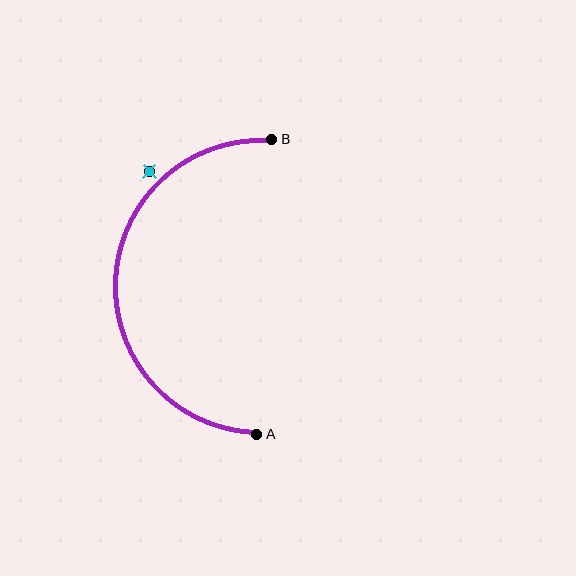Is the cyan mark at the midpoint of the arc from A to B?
No — the cyan mark does not lie on the arc at all. It sits slightly outside the curve.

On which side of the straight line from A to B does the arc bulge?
The arc bulges to the left of the straight line connecting A and B.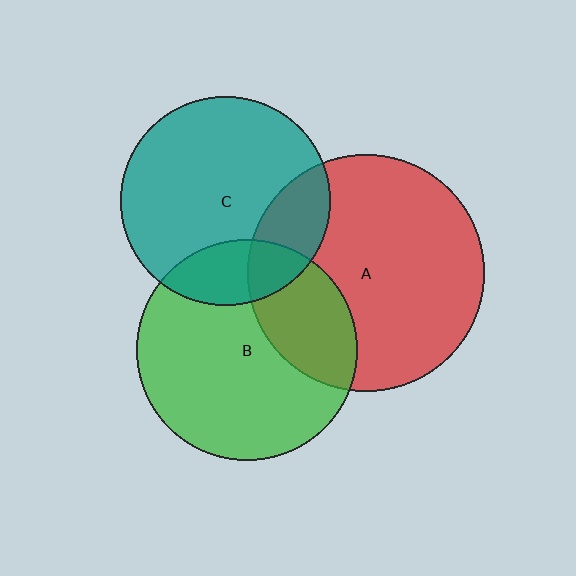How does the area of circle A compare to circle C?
Approximately 1.3 times.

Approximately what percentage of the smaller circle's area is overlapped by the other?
Approximately 20%.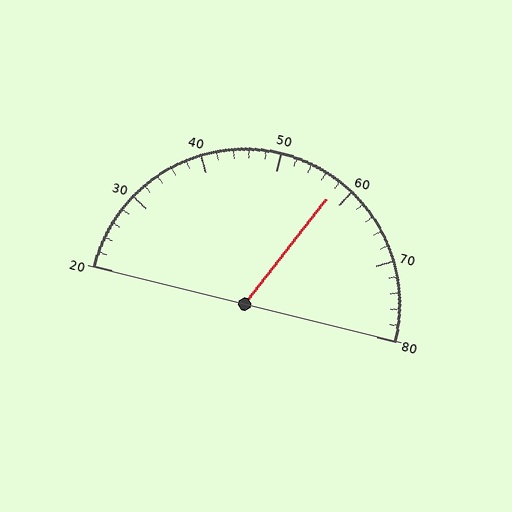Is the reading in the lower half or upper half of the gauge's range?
The reading is in the upper half of the range (20 to 80).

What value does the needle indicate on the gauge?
The needle indicates approximately 58.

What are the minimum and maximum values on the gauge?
The gauge ranges from 20 to 80.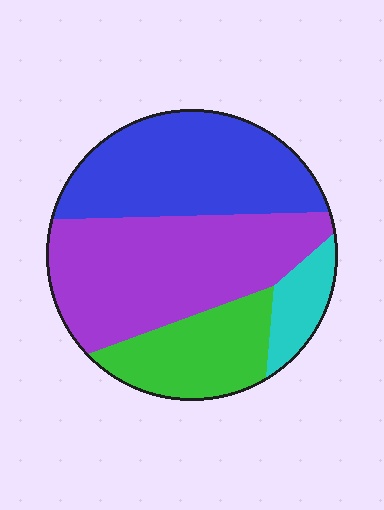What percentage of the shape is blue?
Blue covers about 35% of the shape.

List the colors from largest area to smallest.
From largest to smallest: purple, blue, green, cyan.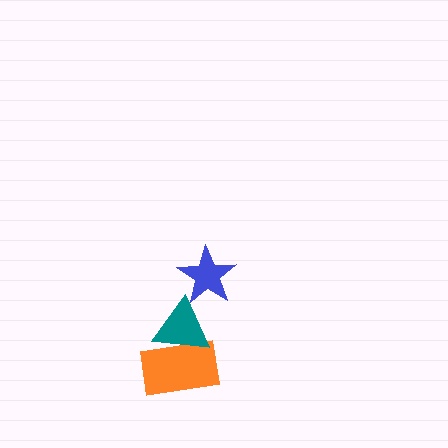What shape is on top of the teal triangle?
The blue star is on top of the teal triangle.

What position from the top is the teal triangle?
The teal triangle is 2nd from the top.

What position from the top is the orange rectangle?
The orange rectangle is 3rd from the top.